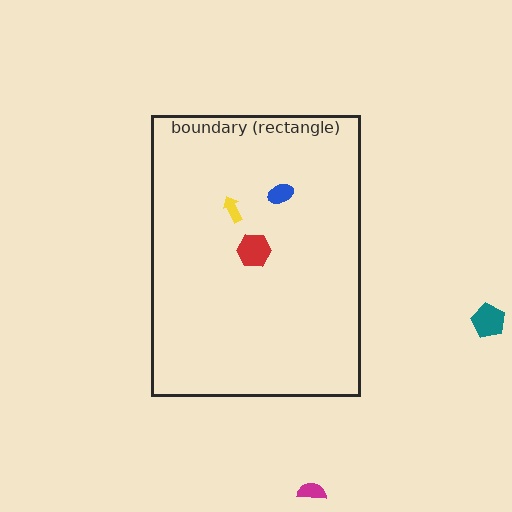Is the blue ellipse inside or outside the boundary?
Inside.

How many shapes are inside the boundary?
3 inside, 2 outside.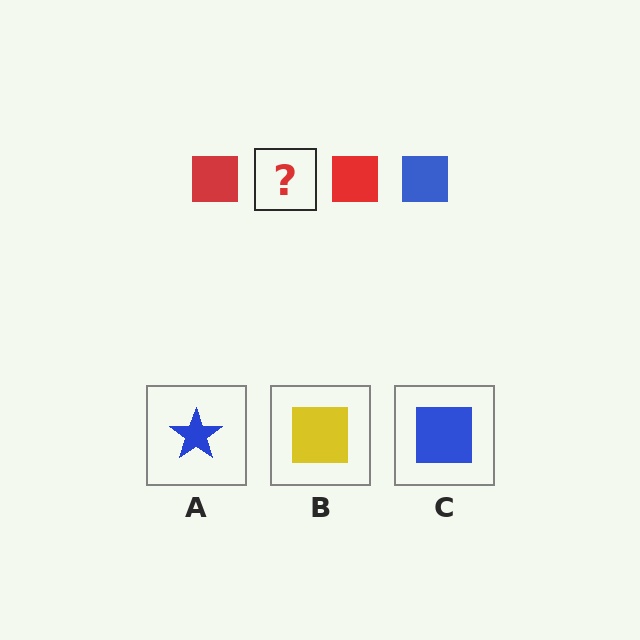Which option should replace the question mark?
Option C.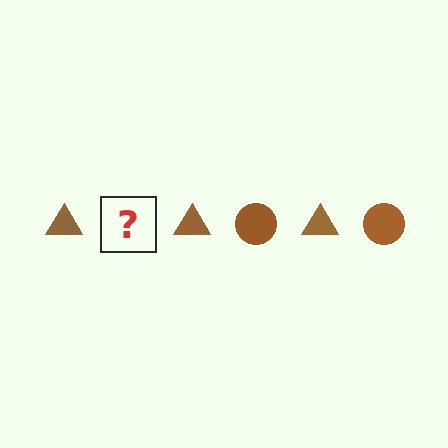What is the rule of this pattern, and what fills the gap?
The rule is that the pattern cycles through triangle, circle shapes in brown. The gap should be filled with a brown circle.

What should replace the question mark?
The question mark should be replaced with a brown circle.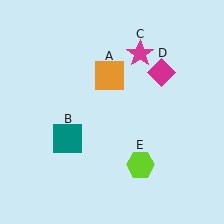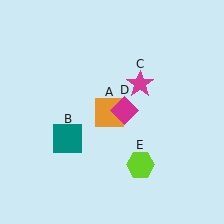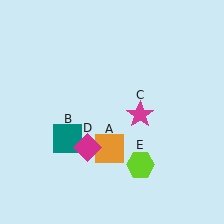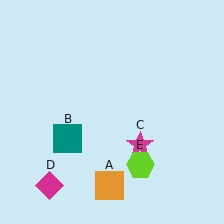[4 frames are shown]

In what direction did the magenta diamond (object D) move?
The magenta diamond (object D) moved down and to the left.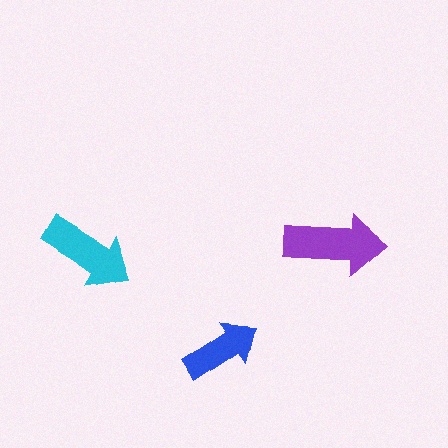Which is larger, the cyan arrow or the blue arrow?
The cyan one.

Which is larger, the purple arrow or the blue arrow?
The purple one.